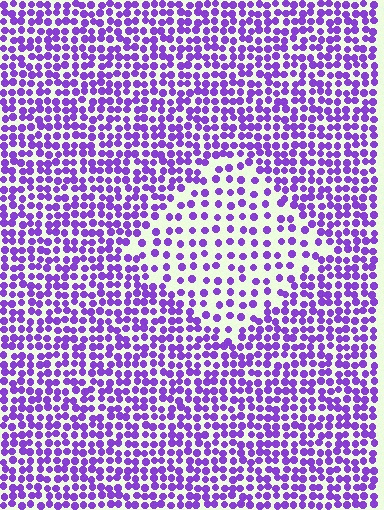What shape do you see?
I see a diamond.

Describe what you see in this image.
The image contains small purple elements arranged at two different densities. A diamond-shaped region is visible where the elements are less densely packed than the surrounding area.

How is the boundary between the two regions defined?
The boundary is defined by a change in element density (approximately 2.0x ratio). All elements are the same color, size, and shape.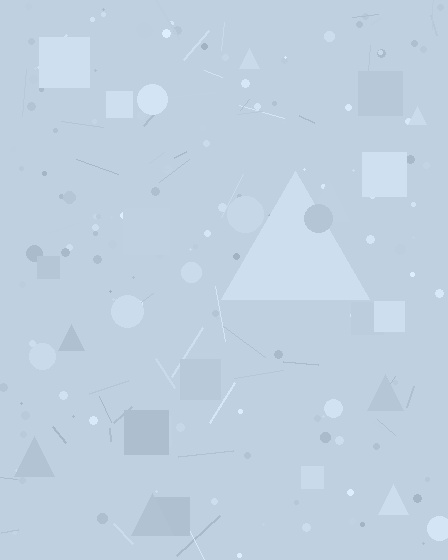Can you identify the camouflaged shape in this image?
The camouflaged shape is a triangle.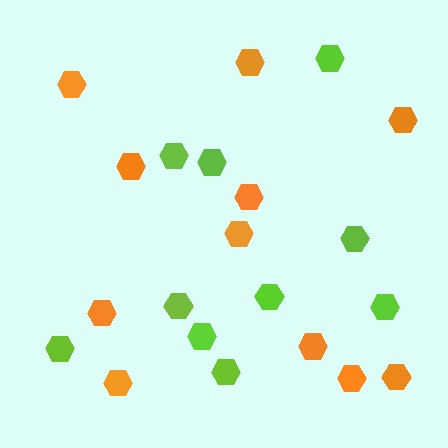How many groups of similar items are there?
There are 2 groups: one group of lime hexagons (10) and one group of orange hexagons (11).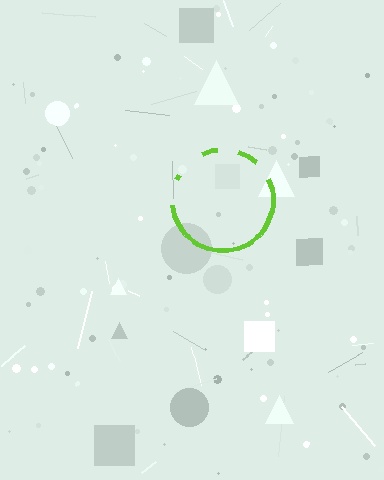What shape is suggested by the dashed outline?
The dashed outline suggests a circle.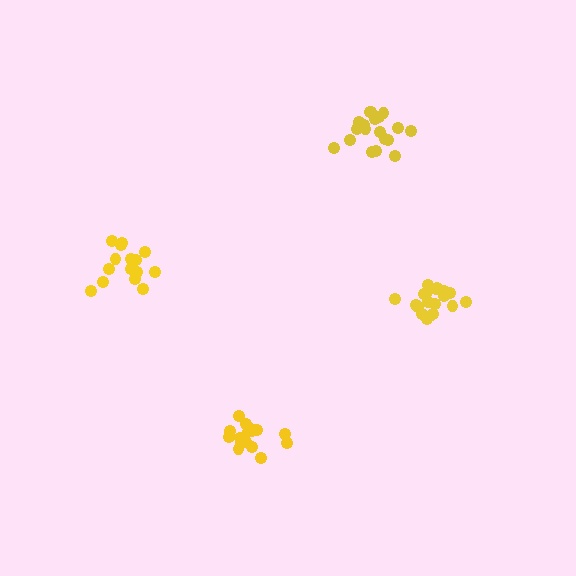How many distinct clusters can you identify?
There are 4 distinct clusters.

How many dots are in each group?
Group 1: 17 dots, Group 2: 16 dots, Group 3: 19 dots, Group 4: 20 dots (72 total).